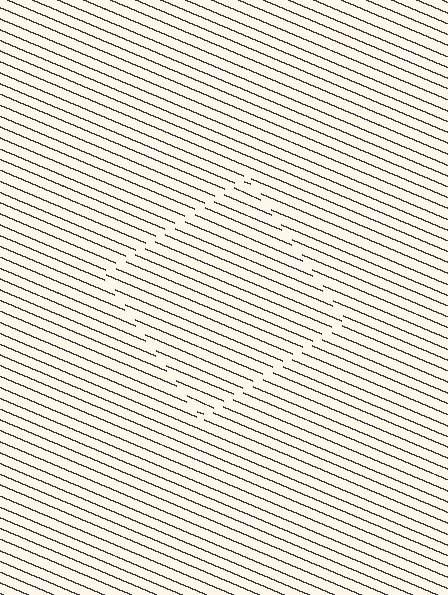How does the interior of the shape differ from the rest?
The interior of the shape contains the same grating, shifted by half a period — the contour is defined by the phase discontinuity where line-ends from the inner and outer gratings abut.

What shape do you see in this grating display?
An illusory square. The interior of the shape contains the same grating, shifted by half a period — the contour is defined by the phase discontinuity where line-ends from the inner and outer gratings abut.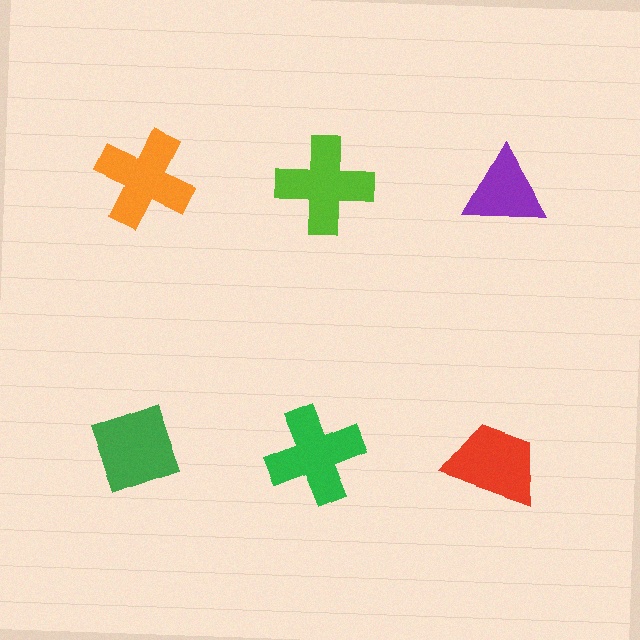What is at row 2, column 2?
A green cross.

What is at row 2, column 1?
A green diamond.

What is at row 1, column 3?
A purple triangle.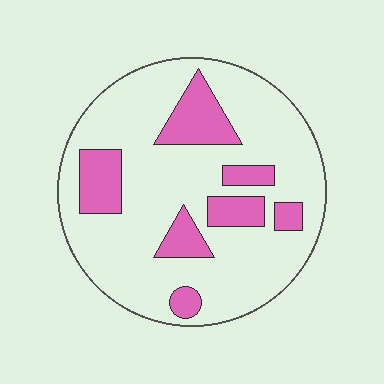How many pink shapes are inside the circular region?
7.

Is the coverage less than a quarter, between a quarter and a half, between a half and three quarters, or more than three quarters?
Less than a quarter.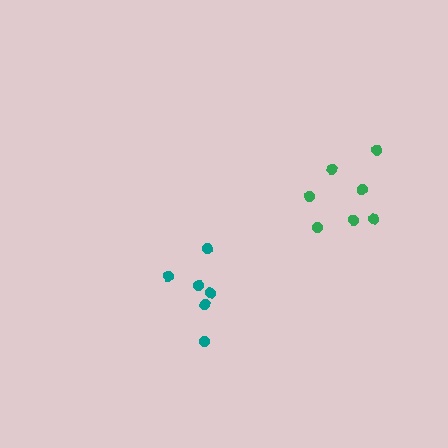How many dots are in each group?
Group 1: 6 dots, Group 2: 7 dots (13 total).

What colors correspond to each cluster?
The clusters are colored: teal, green.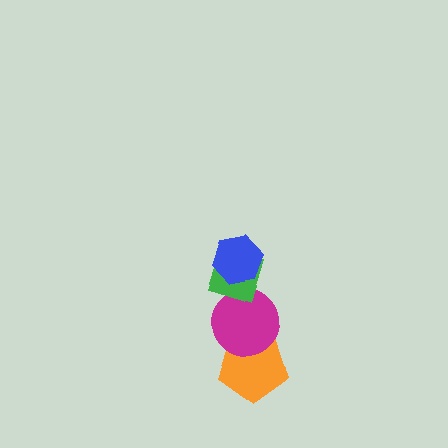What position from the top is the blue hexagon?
The blue hexagon is 1st from the top.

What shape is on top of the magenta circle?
The green diamond is on top of the magenta circle.